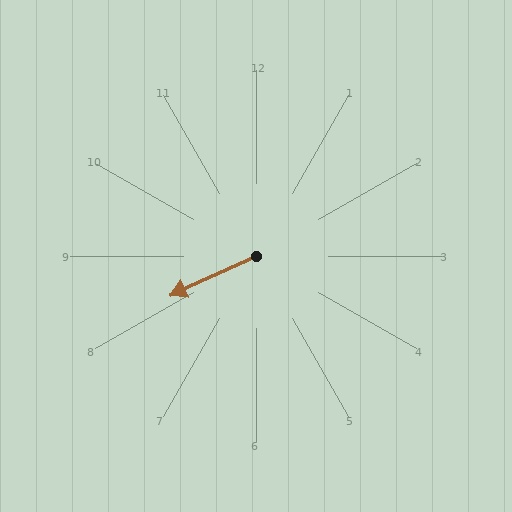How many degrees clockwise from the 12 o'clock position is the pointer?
Approximately 245 degrees.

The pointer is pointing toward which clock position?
Roughly 8 o'clock.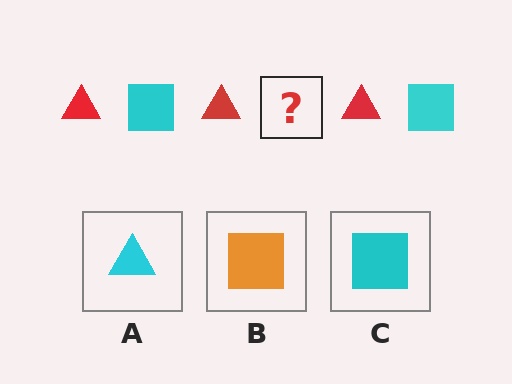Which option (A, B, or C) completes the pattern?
C.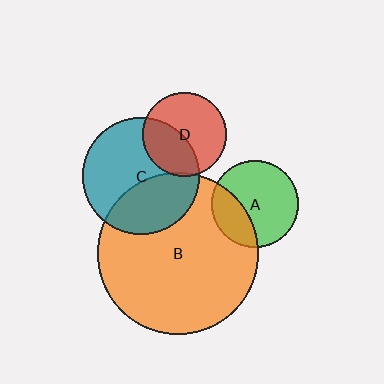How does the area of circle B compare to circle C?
Approximately 1.9 times.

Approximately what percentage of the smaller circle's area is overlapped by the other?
Approximately 35%.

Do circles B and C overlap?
Yes.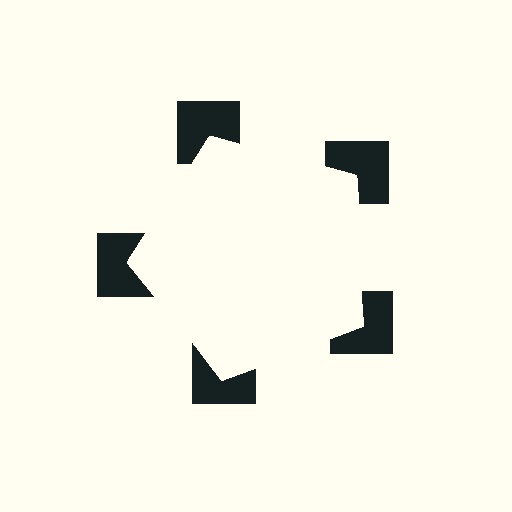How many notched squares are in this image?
There are 5 — one at each vertex of the illusory pentagon.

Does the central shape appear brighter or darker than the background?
It typically appears slightly brighter than the background, even though no actual brightness change is drawn.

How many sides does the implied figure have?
5 sides.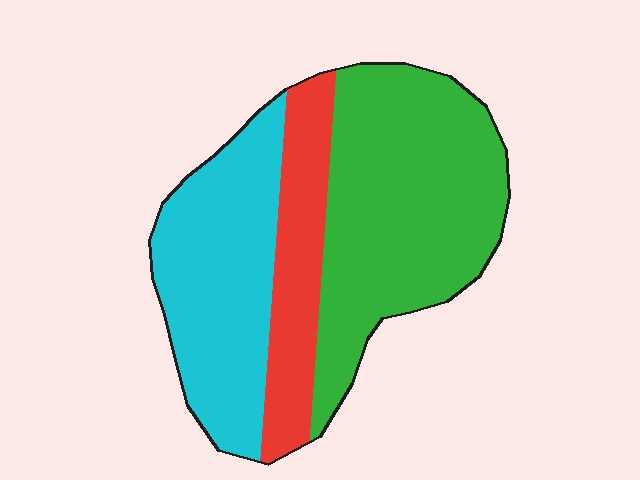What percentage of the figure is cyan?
Cyan covers roughly 35% of the figure.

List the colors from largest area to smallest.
From largest to smallest: green, cyan, red.